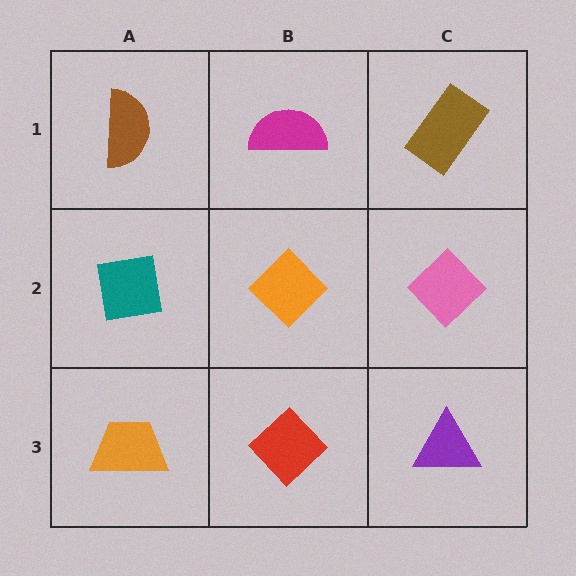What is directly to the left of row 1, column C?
A magenta semicircle.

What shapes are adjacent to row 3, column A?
A teal square (row 2, column A), a red diamond (row 3, column B).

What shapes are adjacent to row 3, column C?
A pink diamond (row 2, column C), a red diamond (row 3, column B).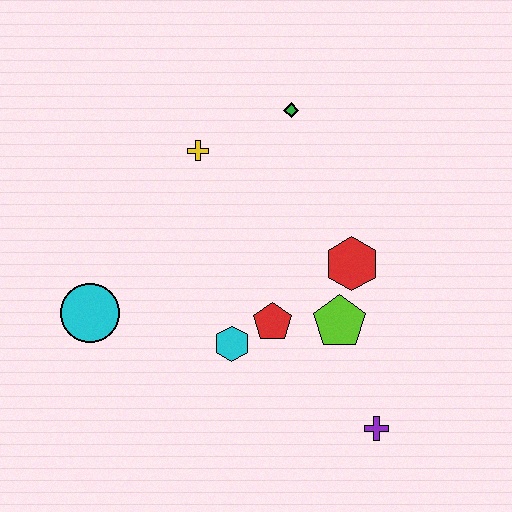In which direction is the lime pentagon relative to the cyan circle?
The lime pentagon is to the right of the cyan circle.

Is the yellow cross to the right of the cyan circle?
Yes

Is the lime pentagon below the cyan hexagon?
No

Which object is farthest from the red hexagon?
The cyan circle is farthest from the red hexagon.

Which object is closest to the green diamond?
The yellow cross is closest to the green diamond.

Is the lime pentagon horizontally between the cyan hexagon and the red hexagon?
Yes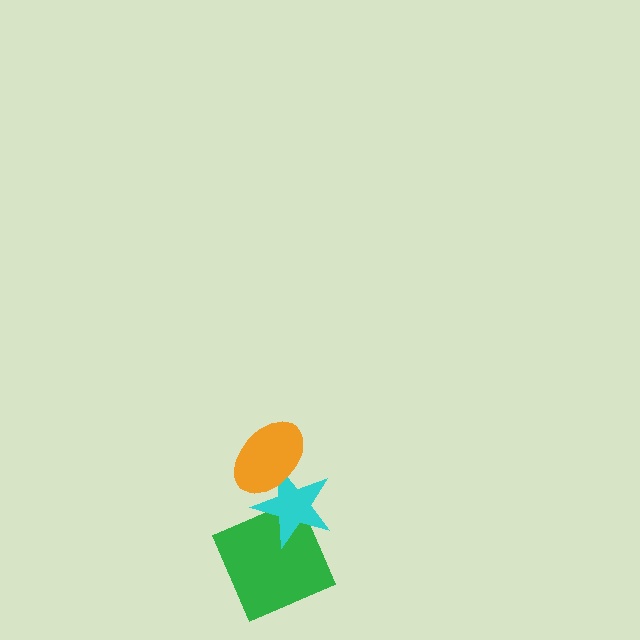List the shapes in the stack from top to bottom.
From top to bottom: the orange ellipse, the cyan star, the green square.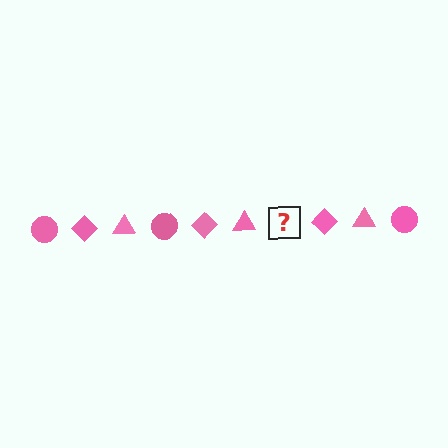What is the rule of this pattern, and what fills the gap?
The rule is that the pattern cycles through circle, diamond, triangle shapes in pink. The gap should be filled with a pink circle.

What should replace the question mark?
The question mark should be replaced with a pink circle.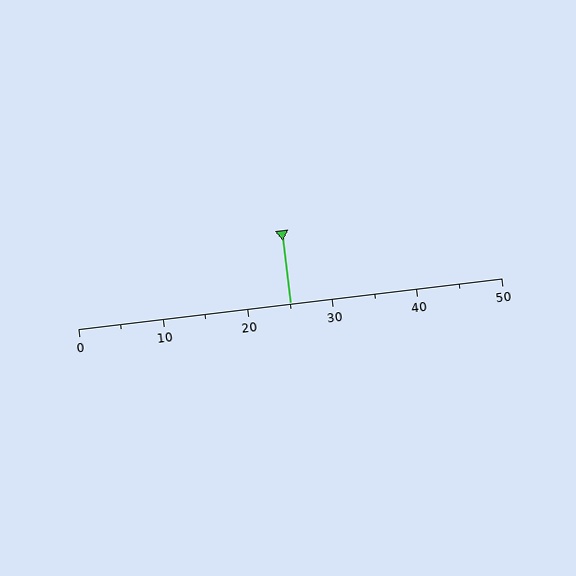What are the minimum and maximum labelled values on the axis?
The axis runs from 0 to 50.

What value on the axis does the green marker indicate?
The marker indicates approximately 25.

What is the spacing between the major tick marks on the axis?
The major ticks are spaced 10 apart.